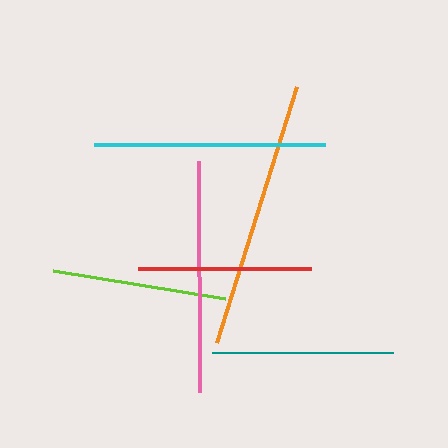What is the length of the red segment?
The red segment is approximately 174 pixels long.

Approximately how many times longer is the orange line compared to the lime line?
The orange line is approximately 1.5 times the length of the lime line.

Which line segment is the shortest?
The red line is the shortest at approximately 174 pixels.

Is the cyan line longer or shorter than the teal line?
The cyan line is longer than the teal line.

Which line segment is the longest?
The orange line is the longest at approximately 268 pixels.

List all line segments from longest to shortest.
From longest to shortest: orange, cyan, pink, teal, lime, red.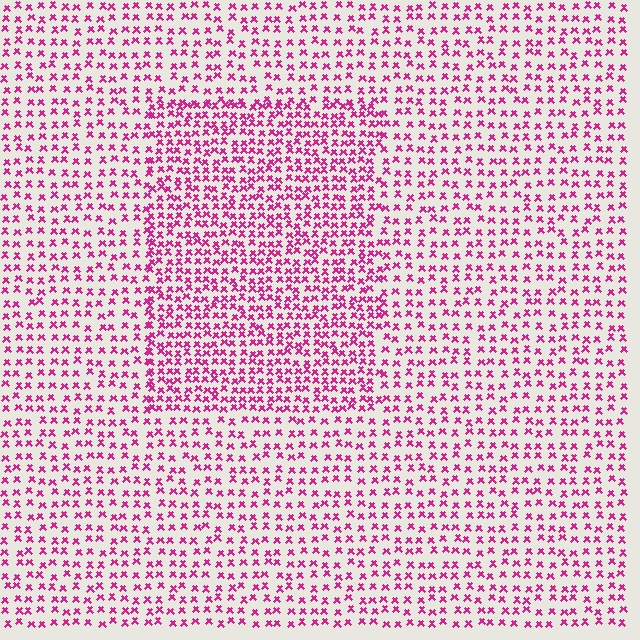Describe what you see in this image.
The image contains small magenta elements arranged at two different densities. A rectangle-shaped region is visible where the elements are more densely packed than the surrounding area.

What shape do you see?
I see a rectangle.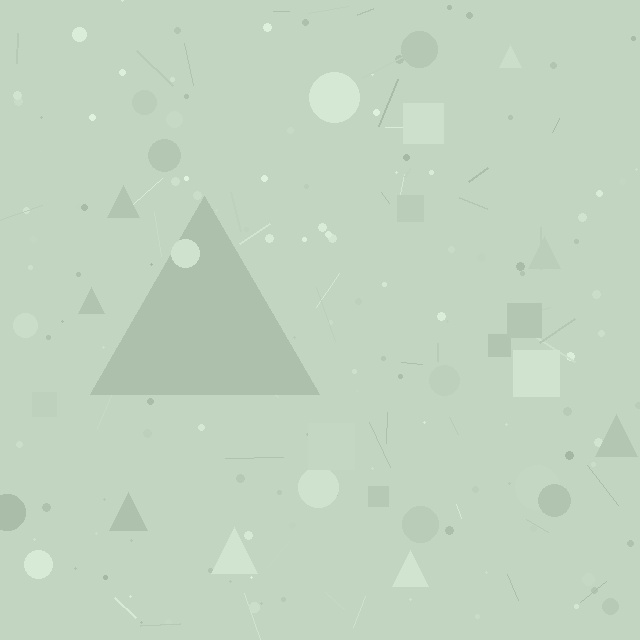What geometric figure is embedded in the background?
A triangle is embedded in the background.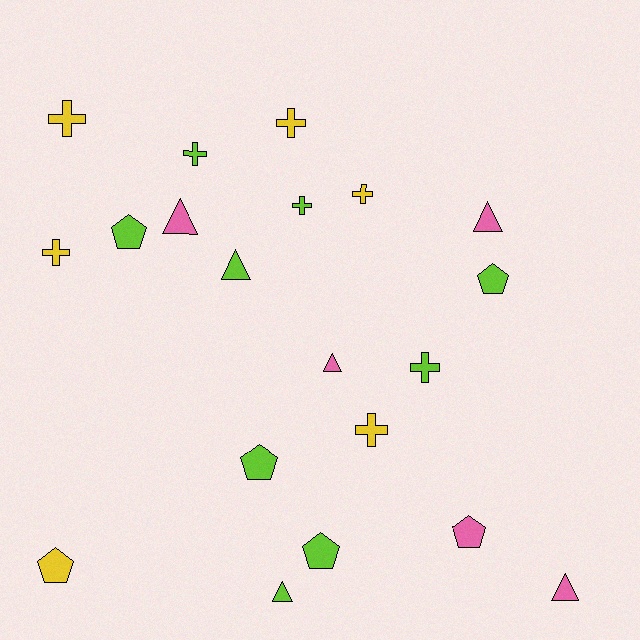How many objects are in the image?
There are 20 objects.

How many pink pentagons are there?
There is 1 pink pentagon.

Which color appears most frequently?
Lime, with 9 objects.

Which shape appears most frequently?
Cross, with 8 objects.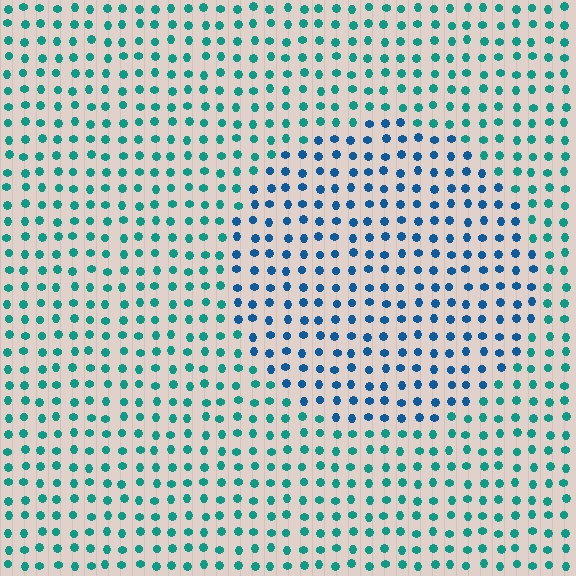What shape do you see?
I see a circle.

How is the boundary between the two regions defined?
The boundary is defined purely by a slight shift in hue (about 36 degrees). Spacing, size, and orientation are identical on both sides.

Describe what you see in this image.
The image is filled with small teal elements in a uniform arrangement. A circle-shaped region is visible where the elements are tinted to a slightly different hue, forming a subtle color boundary.